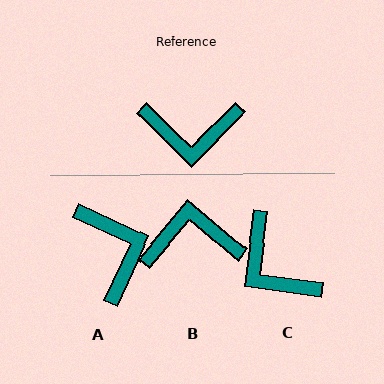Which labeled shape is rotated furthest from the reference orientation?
B, about 175 degrees away.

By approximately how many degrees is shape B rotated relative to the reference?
Approximately 175 degrees clockwise.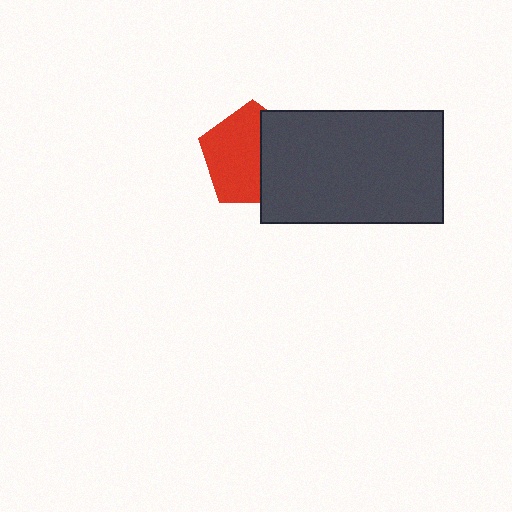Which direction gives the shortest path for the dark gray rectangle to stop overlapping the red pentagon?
Moving right gives the shortest separation.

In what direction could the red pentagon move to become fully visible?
The red pentagon could move left. That would shift it out from behind the dark gray rectangle entirely.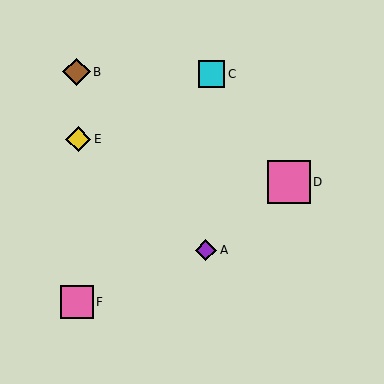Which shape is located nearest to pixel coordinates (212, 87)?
The cyan square (labeled C) at (211, 74) is nearest to that location.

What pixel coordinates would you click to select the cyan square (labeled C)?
Click at (211, 74) to select the cyan square C.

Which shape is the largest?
The pink square (labeled D) is the largest.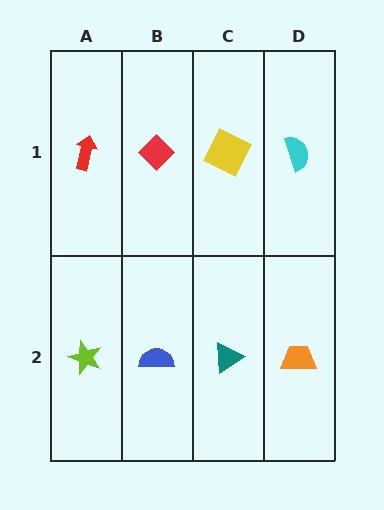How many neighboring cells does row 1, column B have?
3.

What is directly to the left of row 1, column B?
A red arrow.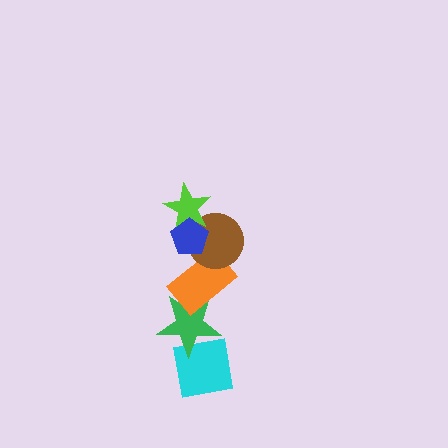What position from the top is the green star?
The green star is 5th from the top.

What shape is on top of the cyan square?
The green star is on top of the cyan square.